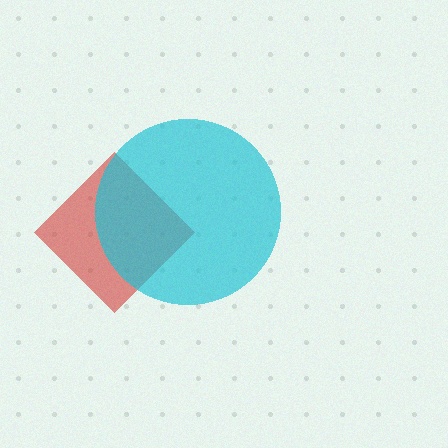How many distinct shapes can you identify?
There are 2 distinct shapes: a red diamond, a cyan circle.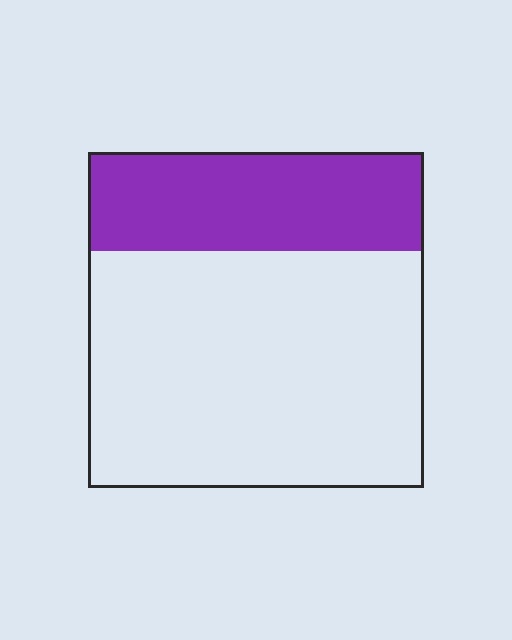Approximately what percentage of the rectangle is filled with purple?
Approximately 30%.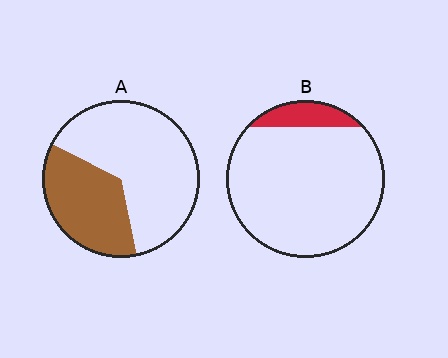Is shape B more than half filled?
No.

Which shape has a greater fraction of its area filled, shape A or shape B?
Shape A.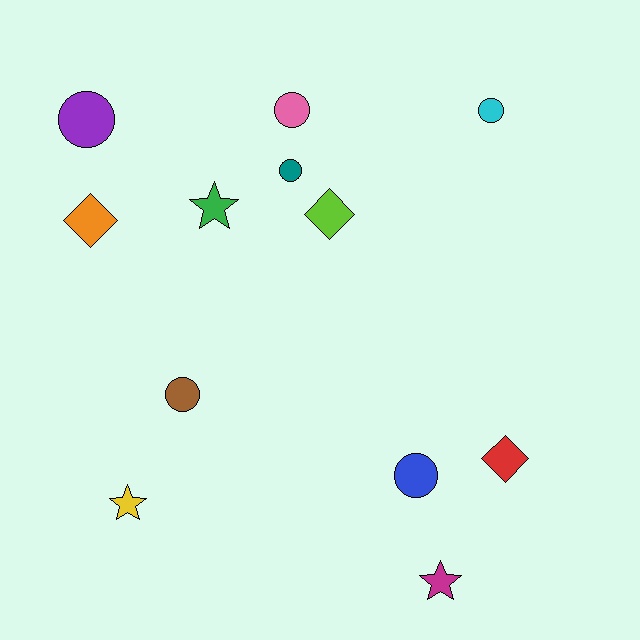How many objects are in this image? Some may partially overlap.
There are 12 objects.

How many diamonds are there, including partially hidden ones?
There are 3 diamonds.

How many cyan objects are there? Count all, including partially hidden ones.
There is 1 cyan object.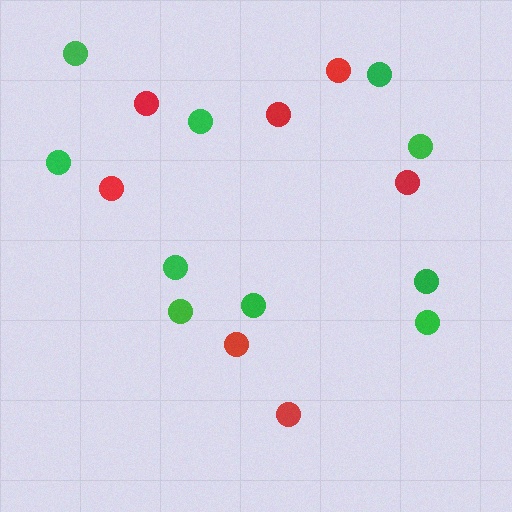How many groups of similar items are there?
There are 2 groups: one group of green circles (10) and one group of red circles (7).